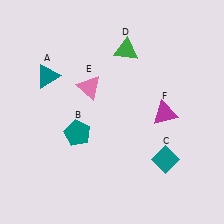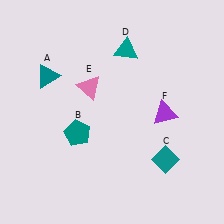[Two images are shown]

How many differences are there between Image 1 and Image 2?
There are 2 differences between the two images.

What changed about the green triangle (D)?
In Image 1, D is green. In Image 2, it changed to teal.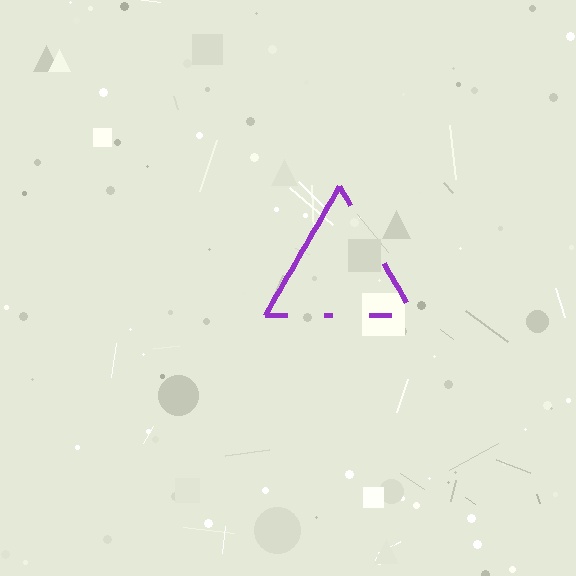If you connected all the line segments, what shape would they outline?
They would outline a triangle.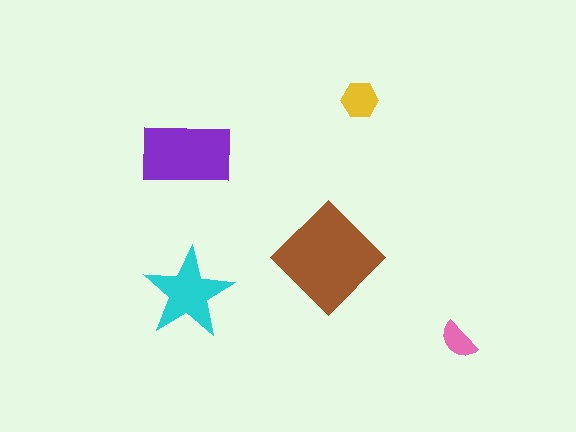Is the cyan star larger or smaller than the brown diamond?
Smaller.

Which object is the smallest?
The pink semicircle.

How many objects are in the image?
There are 5 objects in the image.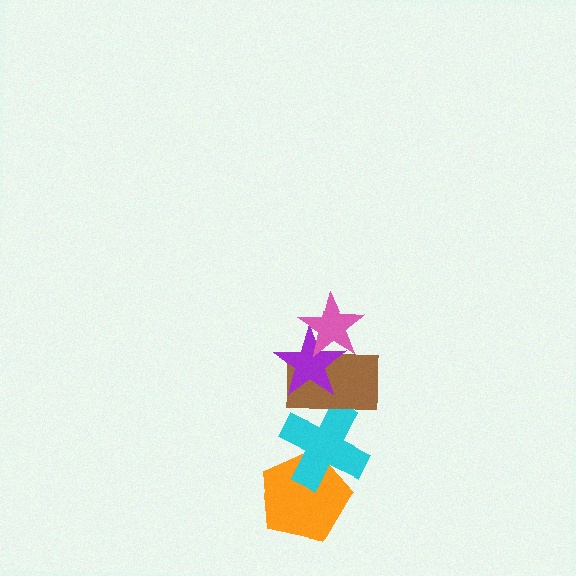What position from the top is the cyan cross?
The cyan cross is 4th from the top.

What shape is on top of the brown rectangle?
The purple star is on top of the brown rectangle.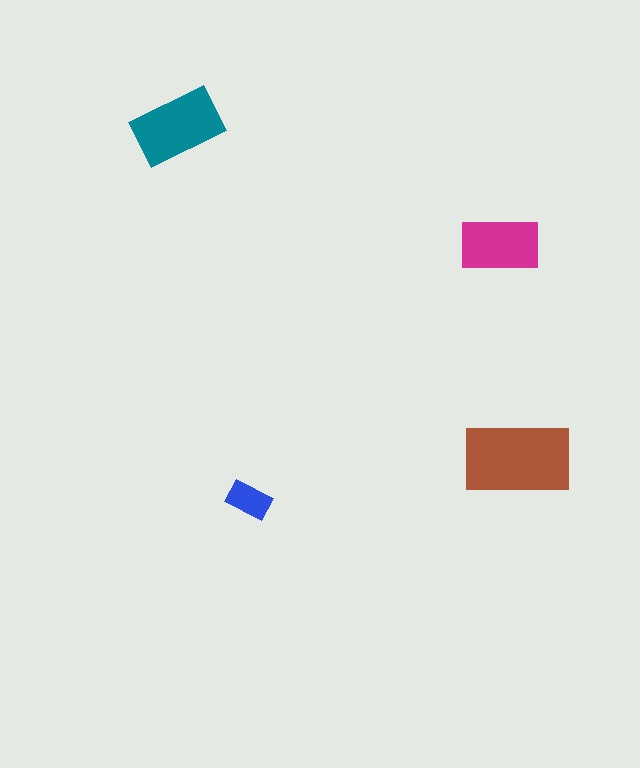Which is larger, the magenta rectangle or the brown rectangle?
The brown one.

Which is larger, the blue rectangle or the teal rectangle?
The teal one.